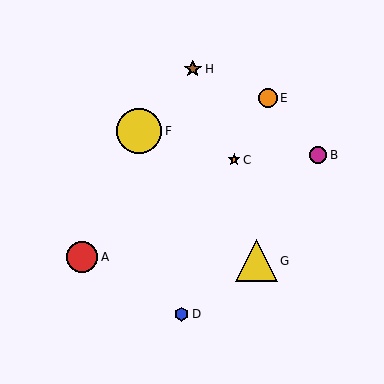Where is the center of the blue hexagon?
The center of the blue hexagon is at (182, 314).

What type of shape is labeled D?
Shape D is a blue hexagon.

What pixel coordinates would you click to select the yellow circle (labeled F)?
Click at (139, 131) to select the yellow circle F.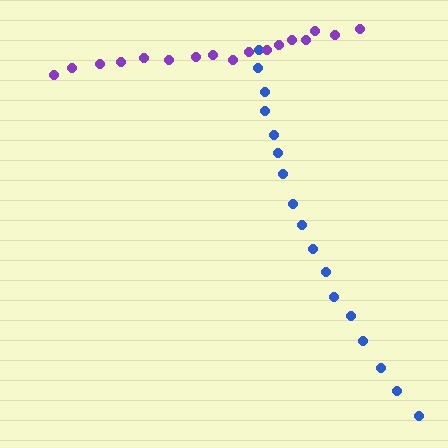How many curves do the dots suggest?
There are 2 distinct paths.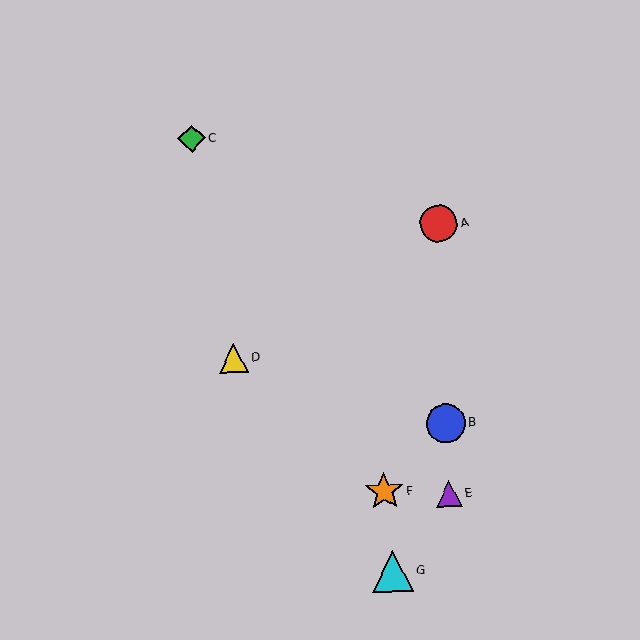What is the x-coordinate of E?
Object E is at x≈449.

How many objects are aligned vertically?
3 objects (A, B, E) are aligned vertically.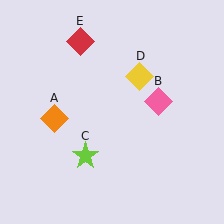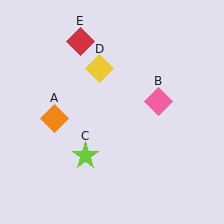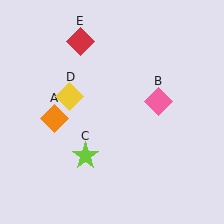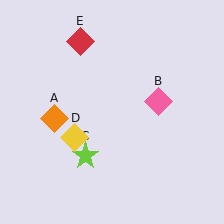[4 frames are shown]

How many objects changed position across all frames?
1 object changed position: yellow diamond (object D).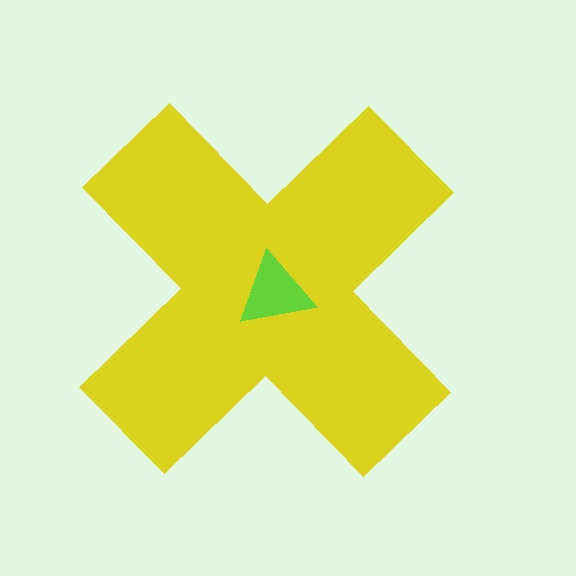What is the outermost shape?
The yellow cross.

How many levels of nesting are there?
2.